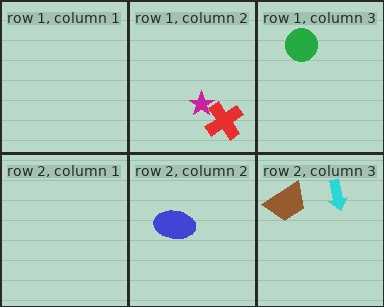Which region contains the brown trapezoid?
The row 2, column 3 region.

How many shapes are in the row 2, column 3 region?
2.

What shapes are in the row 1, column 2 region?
The red cross, the magenta star.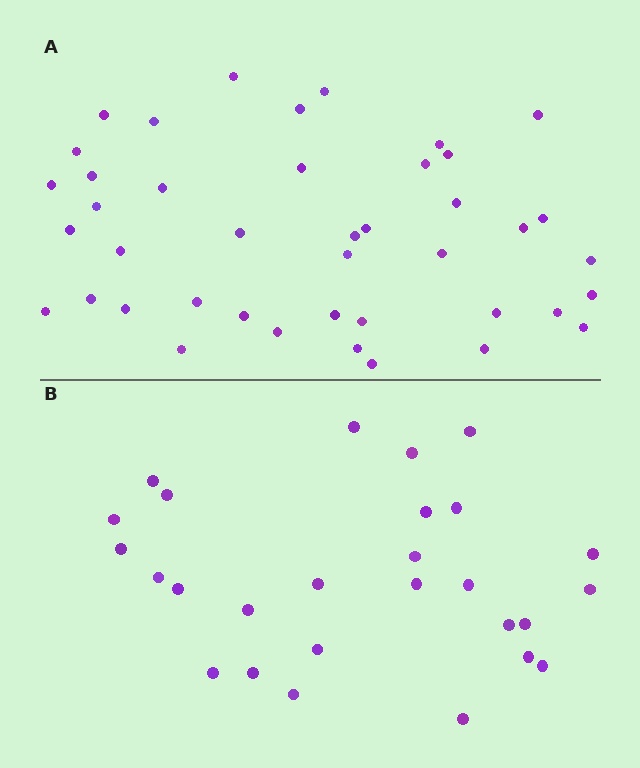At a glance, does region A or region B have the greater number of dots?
Region A (the top region) has more dots.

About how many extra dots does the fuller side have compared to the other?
Region A has approximately 15 more dots than region B.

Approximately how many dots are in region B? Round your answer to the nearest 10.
About 30 dots. (The exact count is 27, which rounds to 30.)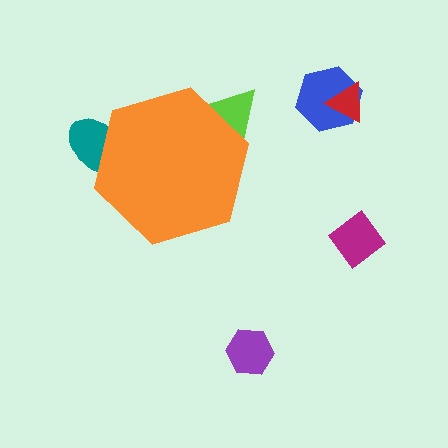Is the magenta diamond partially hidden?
No, the magenta diamond is fully visible.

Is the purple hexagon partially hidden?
No, the purple hexagon is fully visible.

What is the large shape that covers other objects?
An orange hexagon.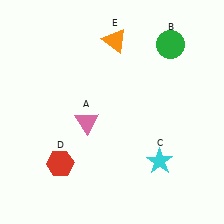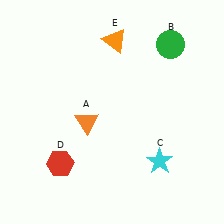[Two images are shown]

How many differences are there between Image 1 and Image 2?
There is 1 difference between the two images.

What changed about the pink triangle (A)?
In Image 1, A is pink. In Image 2, it changed to orange.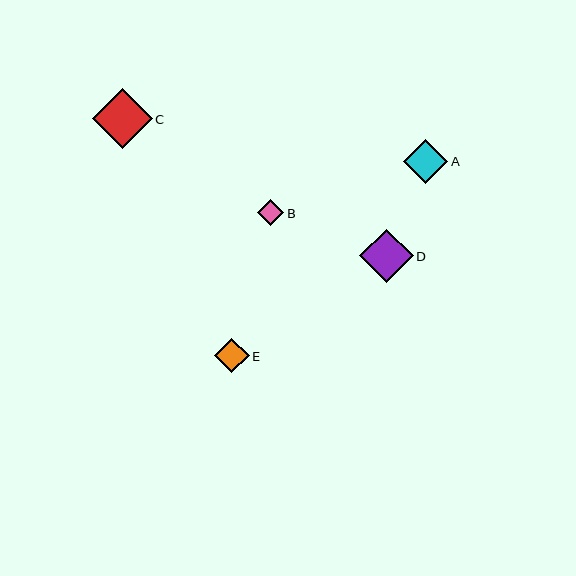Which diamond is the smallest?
Diamond B is the smallest with a size of approximately 26 pixels.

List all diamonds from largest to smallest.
From largest to smallest: C, D, A, E, B.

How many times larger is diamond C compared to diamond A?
Diamond C is approximately 1.4 times the size of diamond A.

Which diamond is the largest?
Diamond C is the largest with a size of approximately 60 pixels.